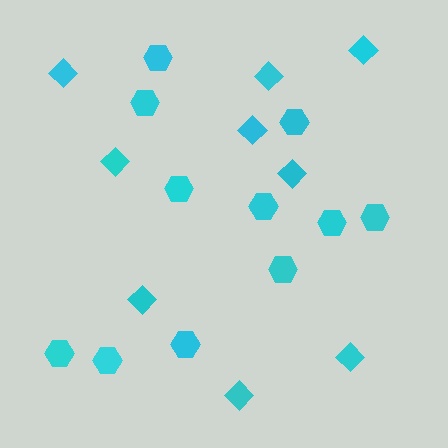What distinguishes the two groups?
There are 2 groups: one group of diamonds (9) and one group of hexagons (11).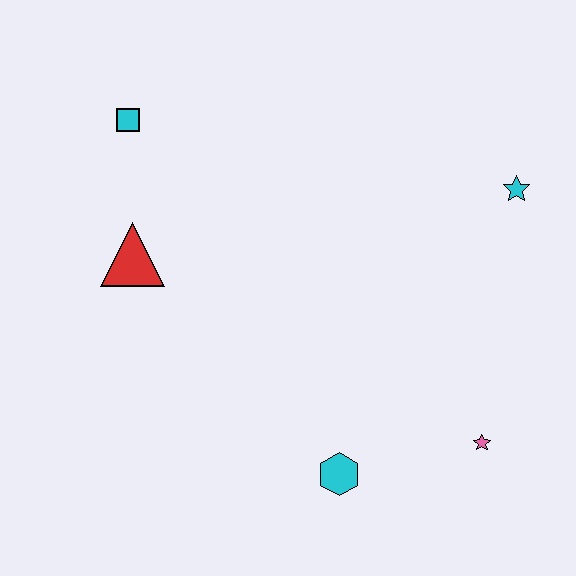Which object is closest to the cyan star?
The pink star is closest to the cyan star.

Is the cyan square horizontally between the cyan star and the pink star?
No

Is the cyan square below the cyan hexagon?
No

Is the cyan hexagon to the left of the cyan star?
Yes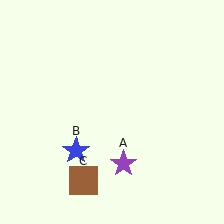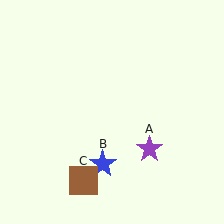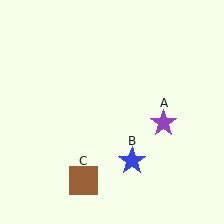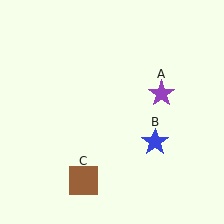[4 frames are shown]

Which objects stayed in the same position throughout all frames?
Brown square (object C) remained stationary.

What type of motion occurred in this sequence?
The purple star (object A), blue star (object B) rotated counterclockwise around the center of the scene.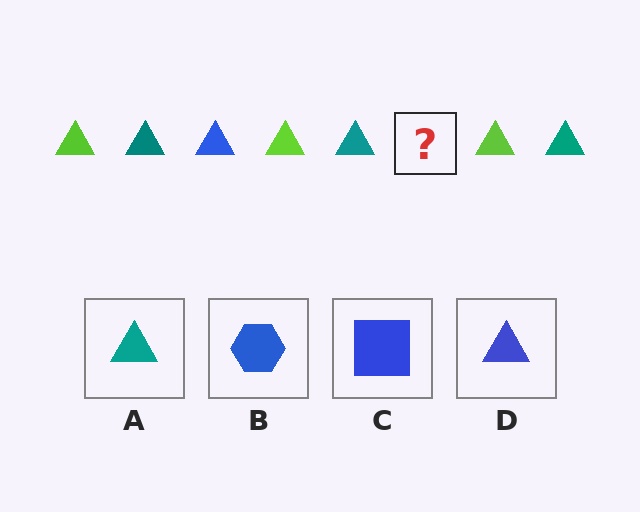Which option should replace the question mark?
Option D.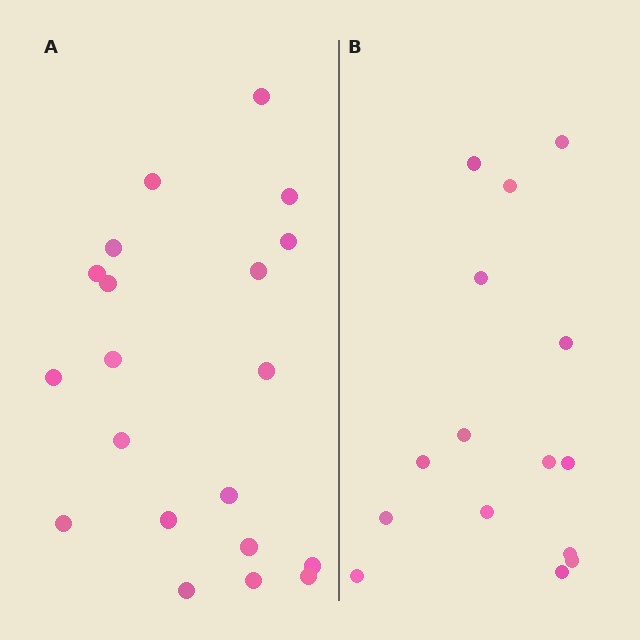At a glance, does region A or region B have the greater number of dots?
Region A (the left region) has more dots.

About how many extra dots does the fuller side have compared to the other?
Region A has about 5 more dots than region B.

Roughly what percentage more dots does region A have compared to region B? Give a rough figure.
About 35% more.